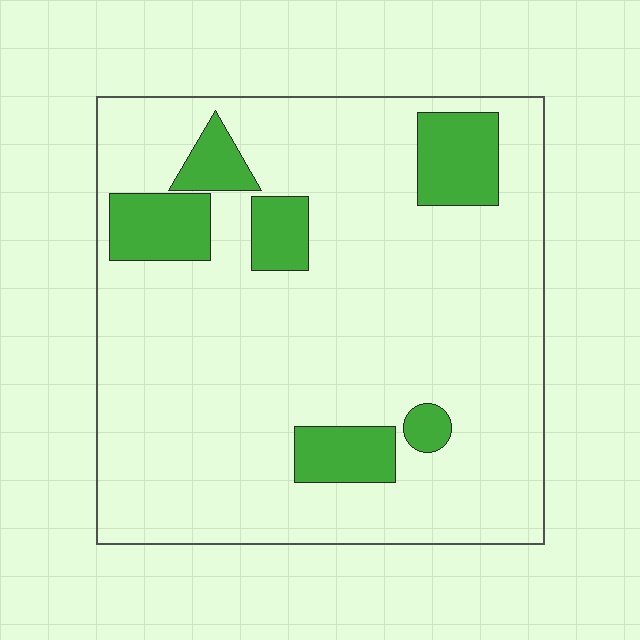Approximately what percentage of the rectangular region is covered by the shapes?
Approximately 15%.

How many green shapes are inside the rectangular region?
6.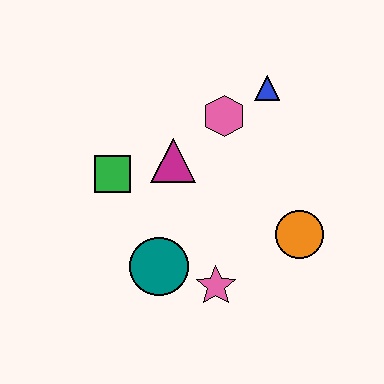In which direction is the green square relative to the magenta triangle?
The green square is to the left of the magenta triangle.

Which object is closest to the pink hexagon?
The blue triangle is closest to the pink hexagon.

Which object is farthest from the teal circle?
The blue triangle is farthest from the teal circle.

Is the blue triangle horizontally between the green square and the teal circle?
No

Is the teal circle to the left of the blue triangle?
Yes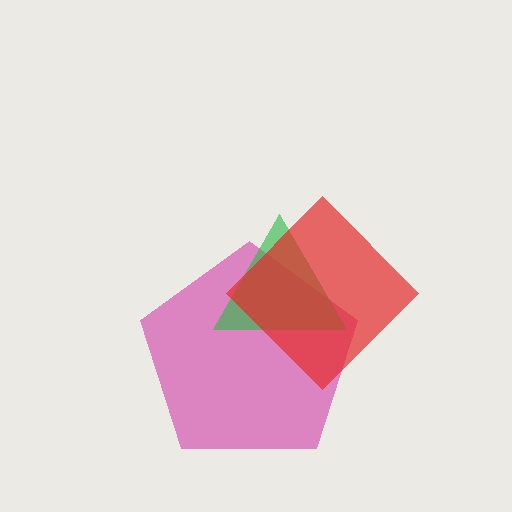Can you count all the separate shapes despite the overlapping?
Yes, there are 3 separate shapes.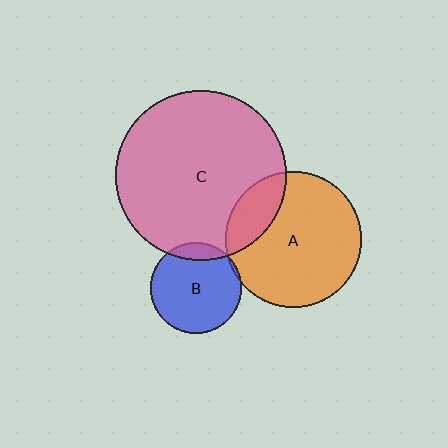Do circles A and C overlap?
Yes.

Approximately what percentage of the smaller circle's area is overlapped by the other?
Approximately 20%.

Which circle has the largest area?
Circle C (pink).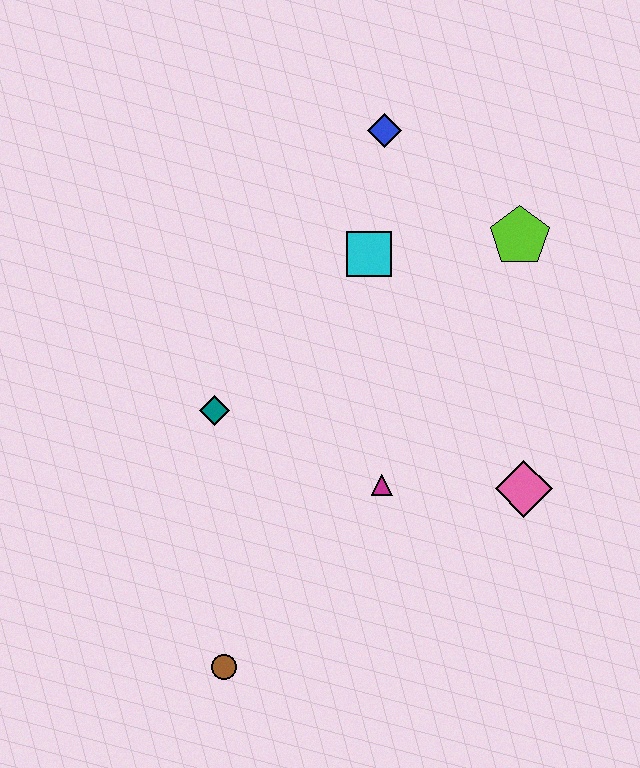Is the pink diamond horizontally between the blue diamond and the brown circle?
No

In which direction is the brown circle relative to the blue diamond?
The brown circle is below the blue diamond.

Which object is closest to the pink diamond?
The magenta triangle is closest to the pink diamond.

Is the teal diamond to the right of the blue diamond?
No